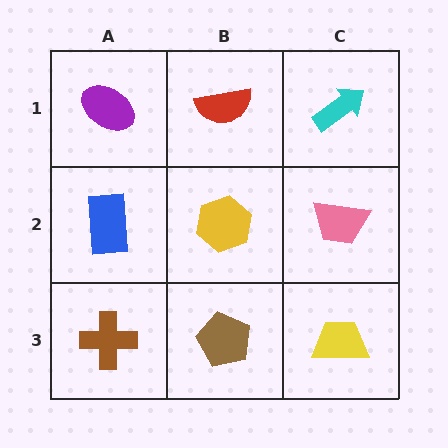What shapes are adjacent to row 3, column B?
A yellow hexagon (row 2, column B), a brown cross (row 3, column A), a yellow trapezoid (row 3, column C).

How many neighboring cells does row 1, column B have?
3.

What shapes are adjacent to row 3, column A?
A blue rectangle (row 2, column A), a brown pentagon (row 3, column B).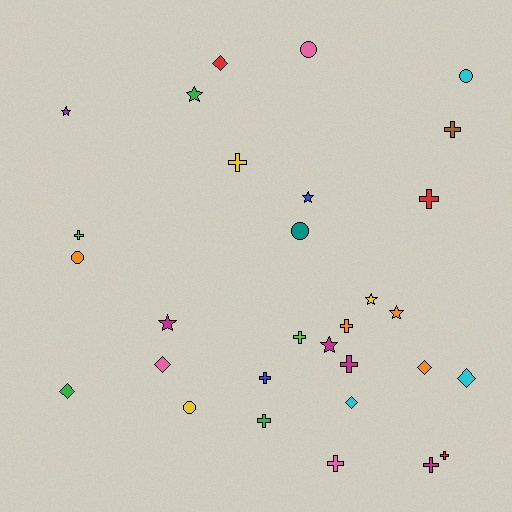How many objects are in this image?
There are 30 objects.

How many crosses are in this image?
There are 12 crosses.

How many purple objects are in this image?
There is 1 purple object.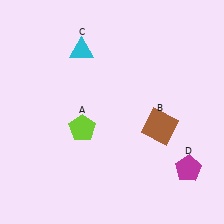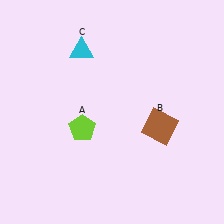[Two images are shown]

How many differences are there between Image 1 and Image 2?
There is 1 difference between the two images.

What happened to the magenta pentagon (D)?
The magenta pentagon (D) was removed in Image 2. It was in the bottom-right area of Image 1.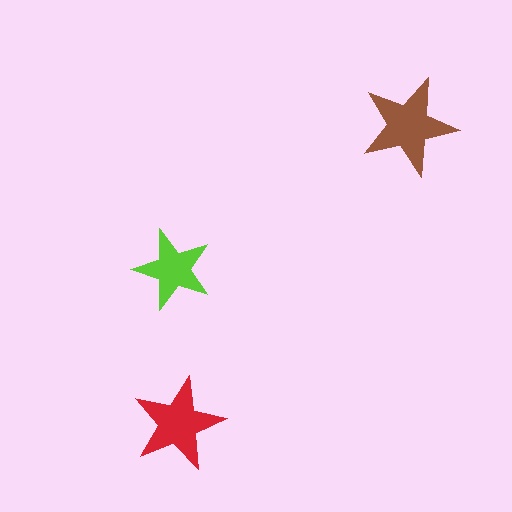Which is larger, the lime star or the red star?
The red one.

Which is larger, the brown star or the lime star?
The brown one.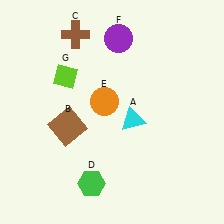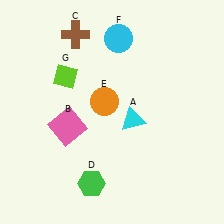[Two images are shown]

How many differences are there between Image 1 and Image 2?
There are 2 differences between the two images.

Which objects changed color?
B changed from brown to pink. F changed from purple to cyan.